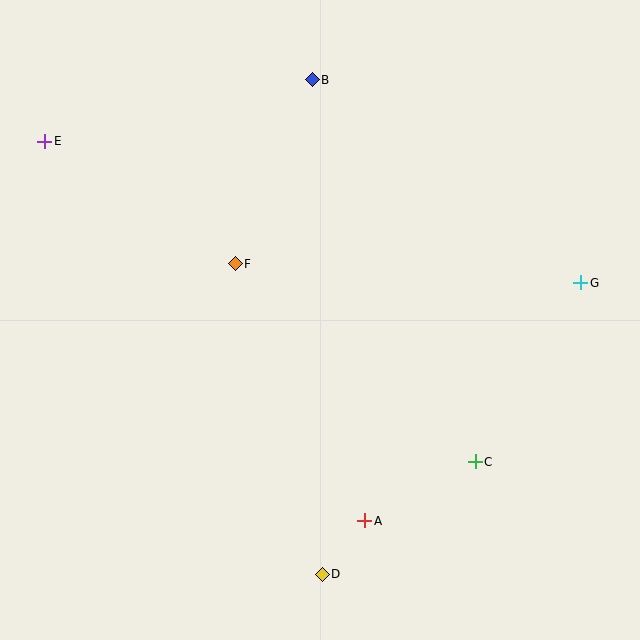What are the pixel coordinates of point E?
Point E is at (45, 141).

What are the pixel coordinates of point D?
Point D is at (322, 575).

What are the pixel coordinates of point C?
Point C is at (475, 462).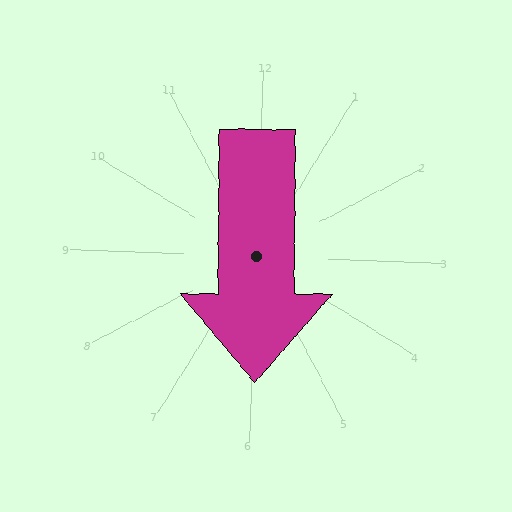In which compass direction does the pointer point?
South.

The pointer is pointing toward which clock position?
Roughly 6 o'clock.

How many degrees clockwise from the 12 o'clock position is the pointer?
Approximately 178 degrees.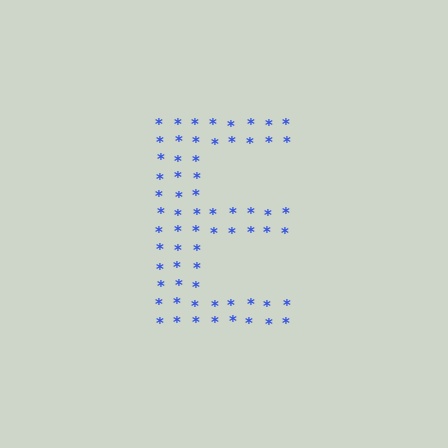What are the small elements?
The small elements are asterisks.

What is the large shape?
The large shape is the letter E.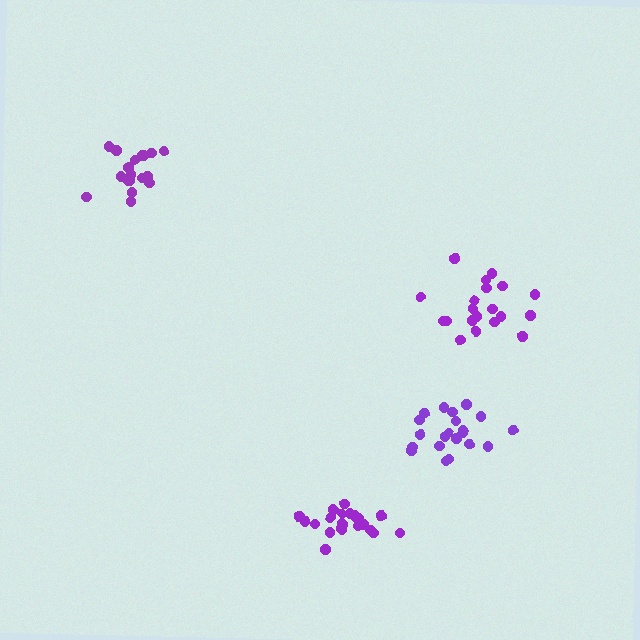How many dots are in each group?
Group 1: 21 dots, Group 2: 18 dots, Group 3: 20 dots, Group 4: 21 dots (80 total).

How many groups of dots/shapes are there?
There are 4 groups.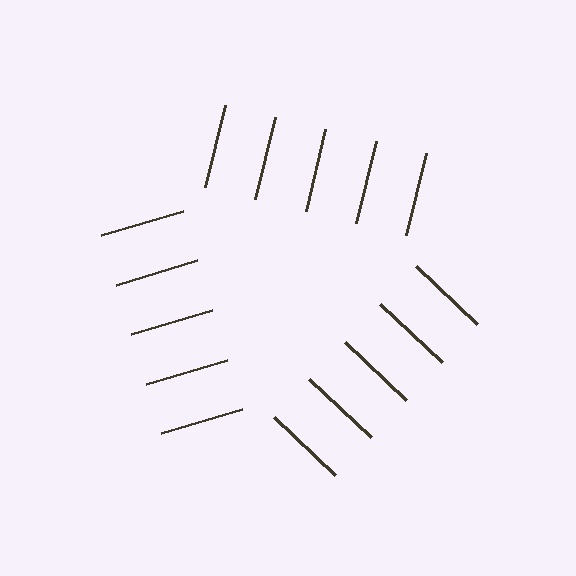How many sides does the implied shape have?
3 sides — the line-ends trace a triangle.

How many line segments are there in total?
15 — 5 along each of the 3 edges.